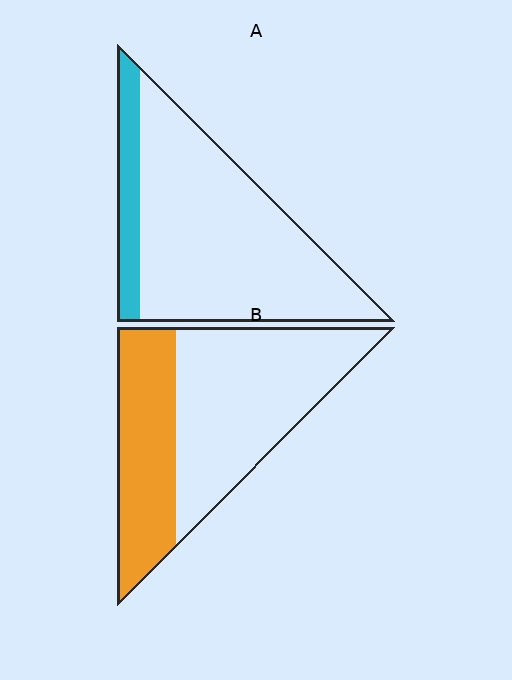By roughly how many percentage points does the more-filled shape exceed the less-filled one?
By roughly 20 percentage points (B over A).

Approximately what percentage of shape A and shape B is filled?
A is approximately 15% and B is approximately 40%.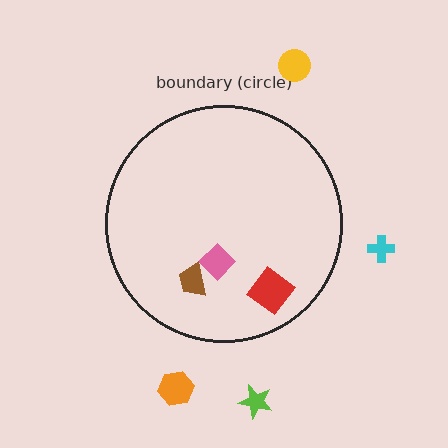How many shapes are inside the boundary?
3 inside, 4 outside.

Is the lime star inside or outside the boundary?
Outside.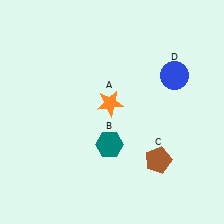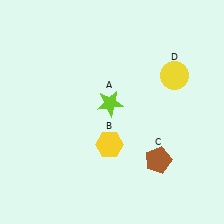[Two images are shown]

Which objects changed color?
A changed from orange to lime. B changed from teal to yellow. D changed from blue to yellow.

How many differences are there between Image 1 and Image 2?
There are 3 differences between the two images.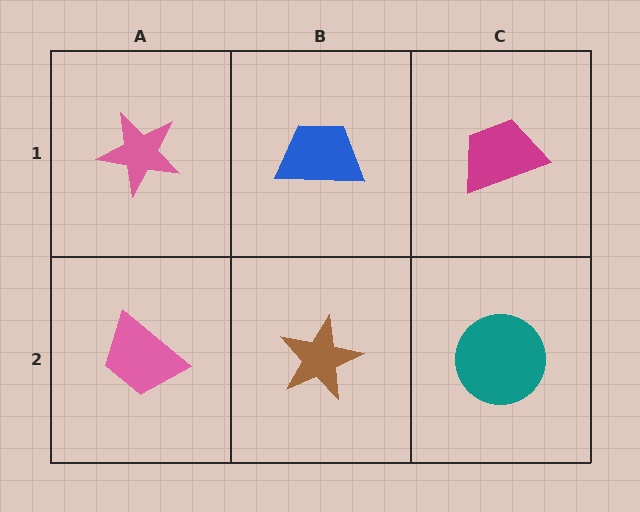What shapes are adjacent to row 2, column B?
A blue trapezoid (row 1, column B), a pink trapezoid (row 2, column A), a teal circle (row 2, column C).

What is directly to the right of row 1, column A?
A blue trapezoid.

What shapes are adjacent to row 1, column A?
A pink trapezoid (row 2, column A), a blue trapezoid (row 1, column B).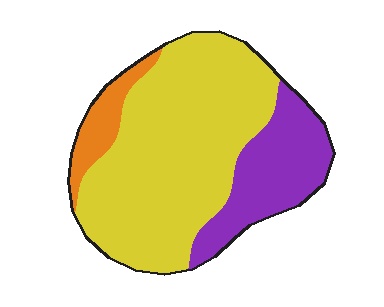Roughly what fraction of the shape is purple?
Purple covers around 25% of the shape.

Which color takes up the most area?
Yellow, at roughly 65%.